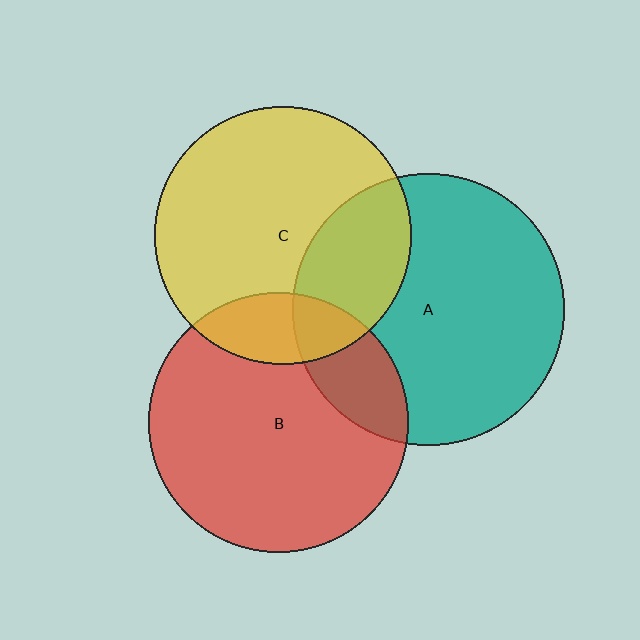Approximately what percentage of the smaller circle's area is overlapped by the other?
Approximately 30%.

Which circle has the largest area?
Circle A (teal).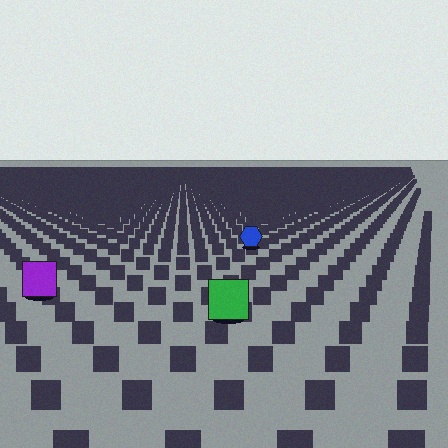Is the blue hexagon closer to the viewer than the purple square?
No. The purple square is closer — you can tell from the texture gradient: the ground texture is coarser near it.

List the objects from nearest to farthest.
From nearest to farthest: the green square, the purple square, the blue hexagon.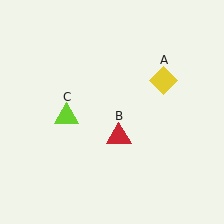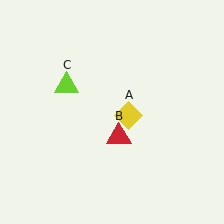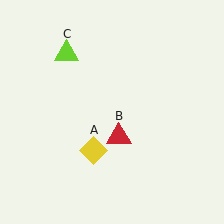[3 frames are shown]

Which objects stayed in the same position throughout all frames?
Red triangle (object B) remained stationary.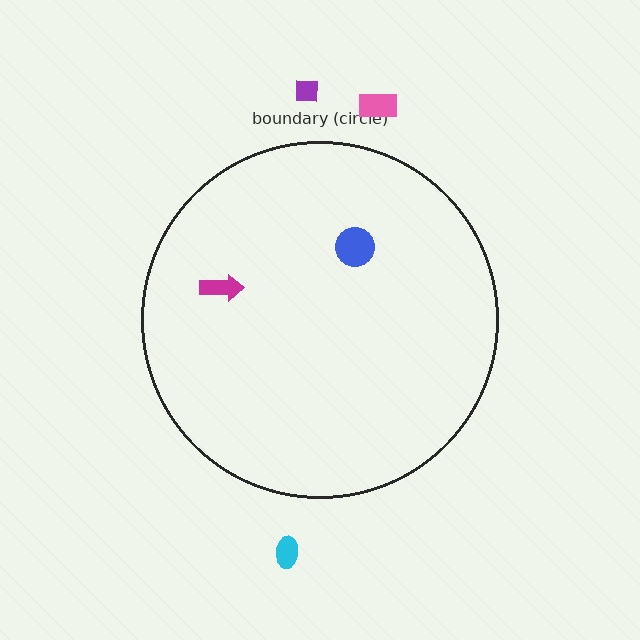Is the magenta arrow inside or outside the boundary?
Inside.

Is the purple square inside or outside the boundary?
Outside.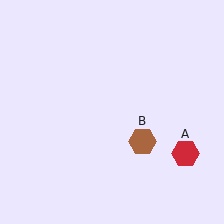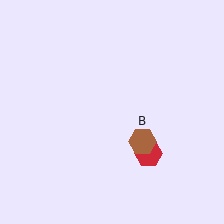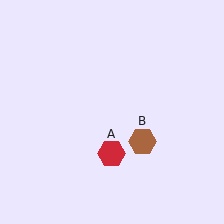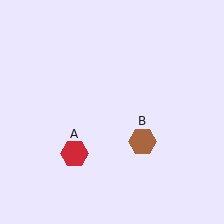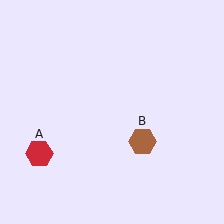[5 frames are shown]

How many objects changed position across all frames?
1 object changed position: red hexagon (object A).